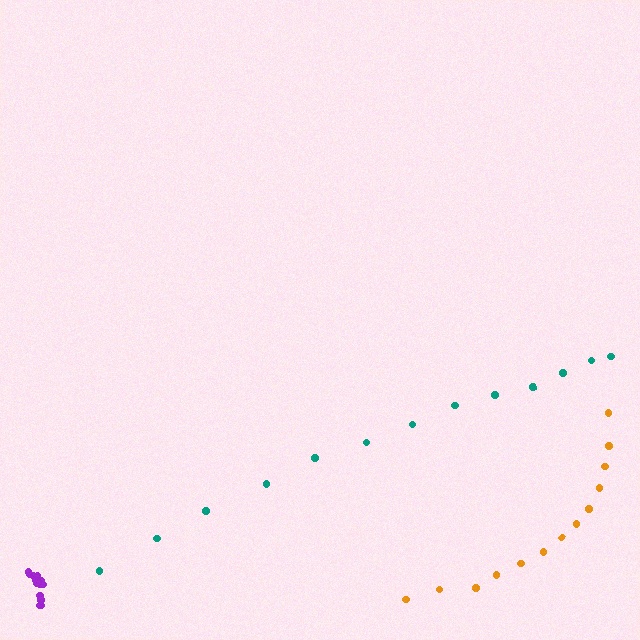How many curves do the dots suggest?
There are 3 distinct paths.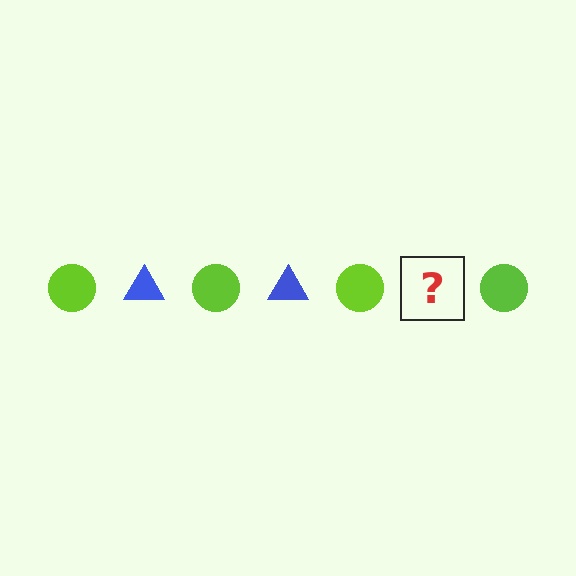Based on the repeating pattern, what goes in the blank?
The blank should be a blue triangle.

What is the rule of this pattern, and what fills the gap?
The rule is that the pattern alternates between lime circle and blue triangle. The gap should be filled with a blue triangle.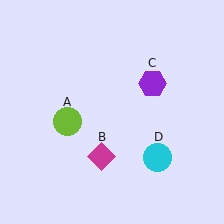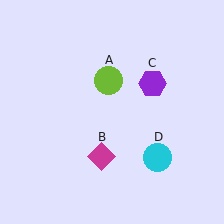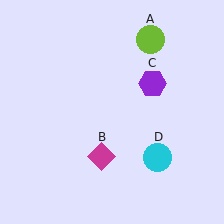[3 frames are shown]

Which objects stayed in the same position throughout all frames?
Magenta diamond (object B) and purple hexagon (object C) and cyan circle (object D) remained stationary.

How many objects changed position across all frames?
1 object changed position: lime circle (object A).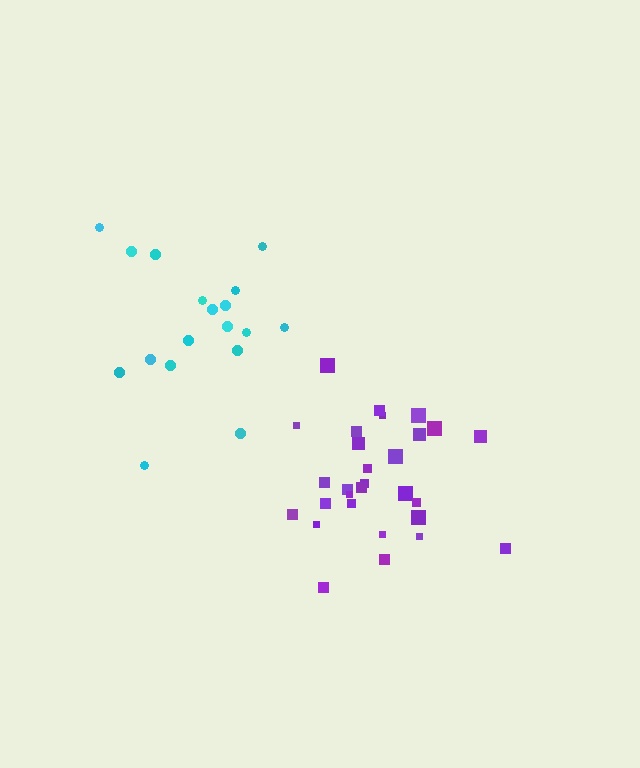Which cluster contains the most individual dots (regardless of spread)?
Purple (29).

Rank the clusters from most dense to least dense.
purple, cyan.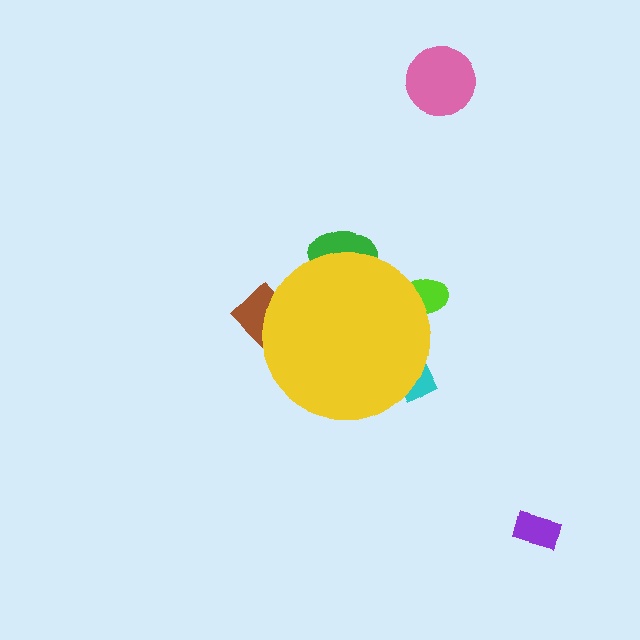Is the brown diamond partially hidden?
Yes, the brown diamond is partially hidden behind the yellow circle.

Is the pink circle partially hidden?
No, the pink circle is fully visible.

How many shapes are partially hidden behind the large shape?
4 shapes are partially hidden.